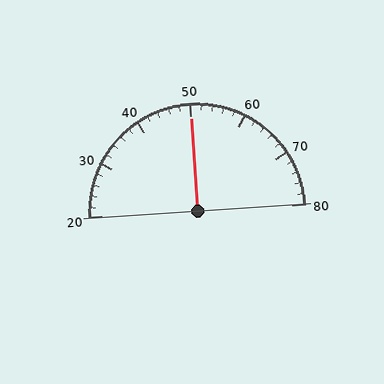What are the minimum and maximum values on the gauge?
The gauge ranges from 20 to 80.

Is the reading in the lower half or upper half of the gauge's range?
The reading is in the upper half of the range (20 to 80).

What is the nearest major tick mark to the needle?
The nearest major tick mark is 50.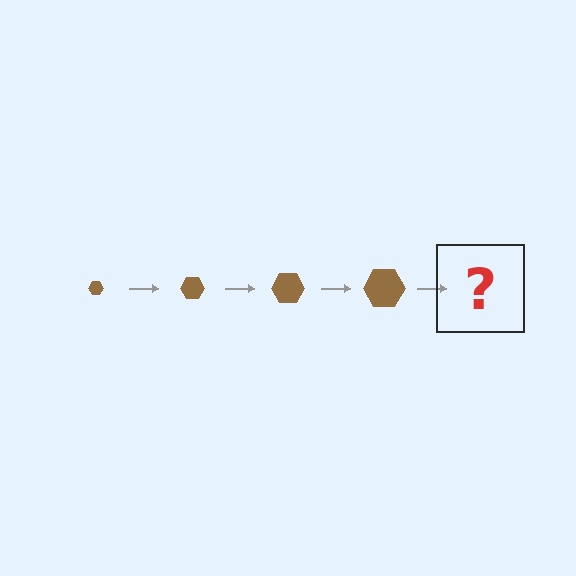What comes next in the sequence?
The next element should be a brown hexagon, larger than the previous one.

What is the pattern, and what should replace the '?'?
The pattern is that the hexagon gets progressively larger each step. The '?' should be a brown hexagon, larger than the previous one.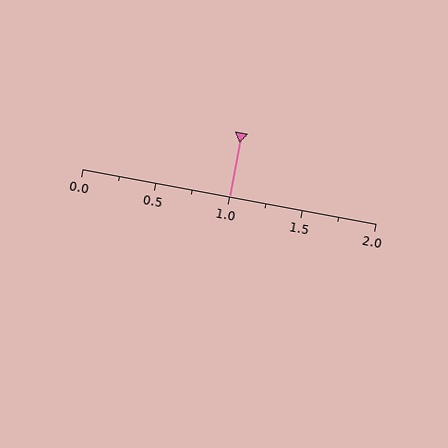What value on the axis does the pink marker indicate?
The marker indicates approximately 1.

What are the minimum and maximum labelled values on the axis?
The axis runs from 0.0 to 2.0.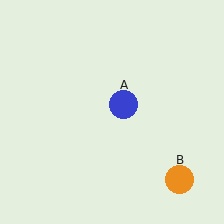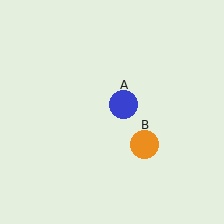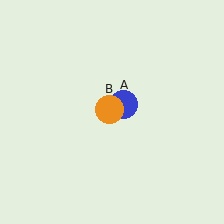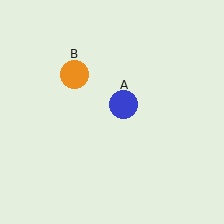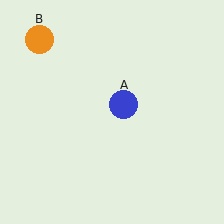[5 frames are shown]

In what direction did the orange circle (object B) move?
The orange circle (object B) moved up and to the left.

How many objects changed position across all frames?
1 object changed position: orange circle (object B).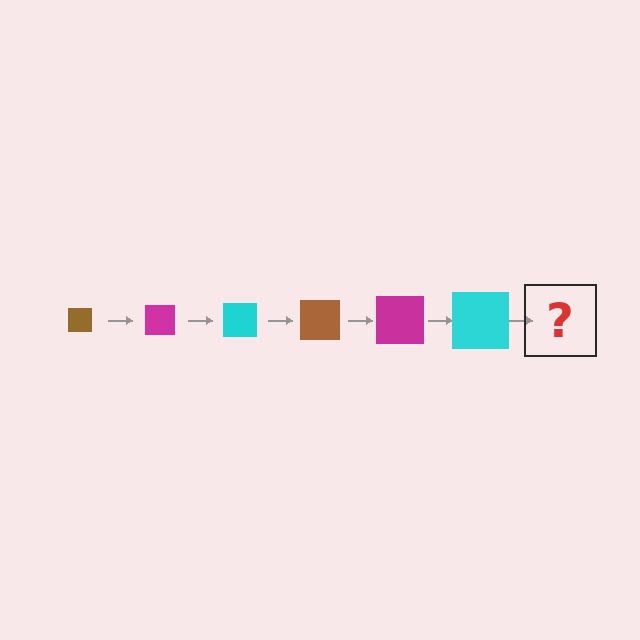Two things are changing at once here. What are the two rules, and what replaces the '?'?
The two rules are that the square grows larger each step and the color cycles through brown, magenta, and cyan. The '?' should be a brown square, larger than the previous one.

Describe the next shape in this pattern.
It should be a brown square, larger than the previous one.